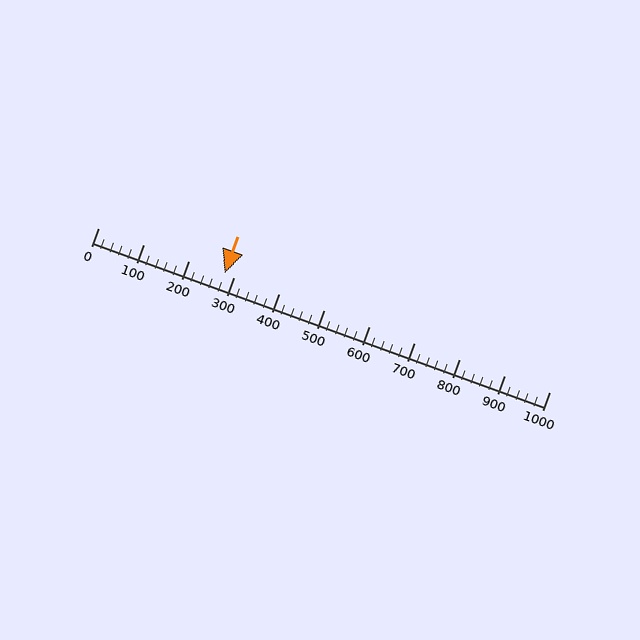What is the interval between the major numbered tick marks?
The major tick marks are spaced 100 units apart.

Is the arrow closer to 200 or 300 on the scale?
The arrow is closer to 300.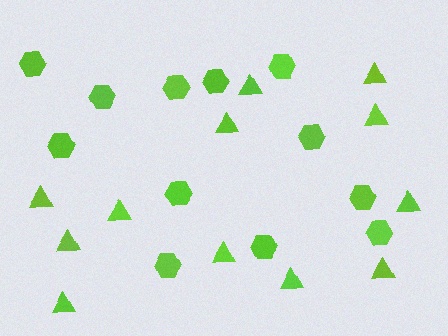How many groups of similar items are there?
There are 2 groups: one group of hexagons (12) and one group of triangles (12).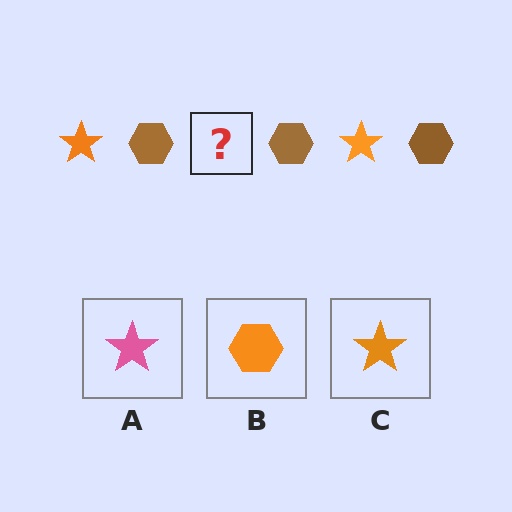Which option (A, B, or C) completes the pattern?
C.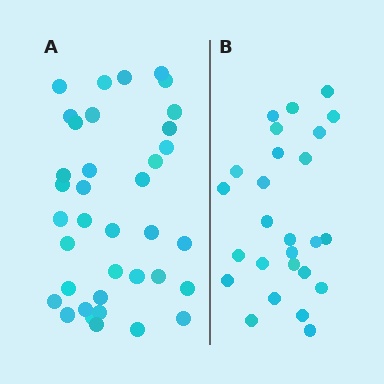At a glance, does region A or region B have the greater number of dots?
Region A (the left region) has more dots.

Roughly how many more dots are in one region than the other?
Region A has roughly 12 or so more dots than region B.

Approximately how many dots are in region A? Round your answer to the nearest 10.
About 40 dots. (The exact count is 37, which rounds to 40.)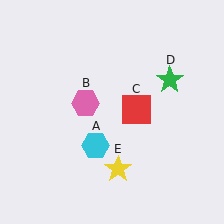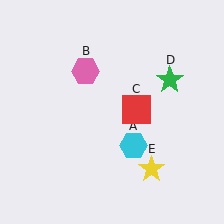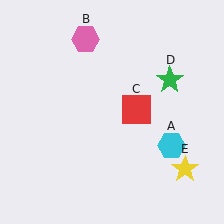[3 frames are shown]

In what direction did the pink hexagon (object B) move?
The pink hexagon (object B) moved up.